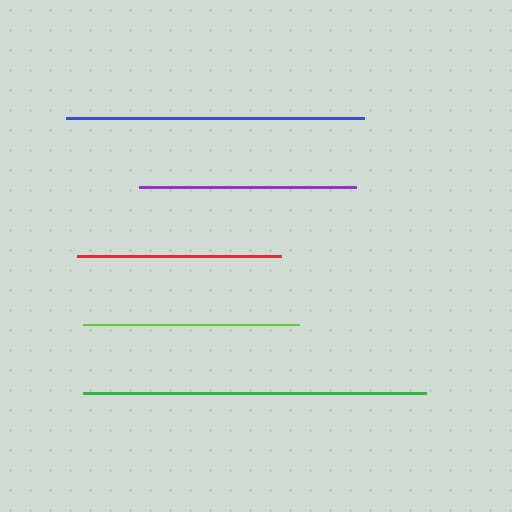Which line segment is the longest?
The green line is the longest at approximately 343 pixels.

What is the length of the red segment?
The red segment is approximately 204 pixels long.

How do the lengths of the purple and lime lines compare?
The purple and lime lines are approximately the same length.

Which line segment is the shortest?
The red line is the shortest at approximately 204 pixels.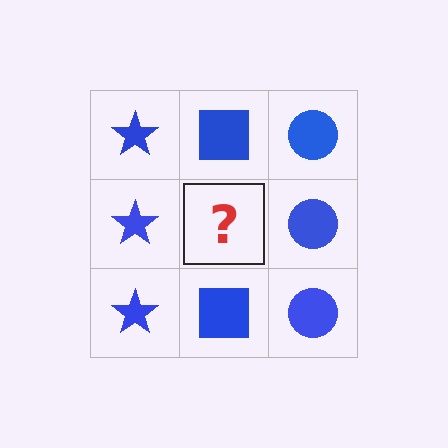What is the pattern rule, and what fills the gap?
The rule is that each column has a consistent shape. The gap should be filled with a blue square.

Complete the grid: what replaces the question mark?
The question mark should be replaced with a blue square.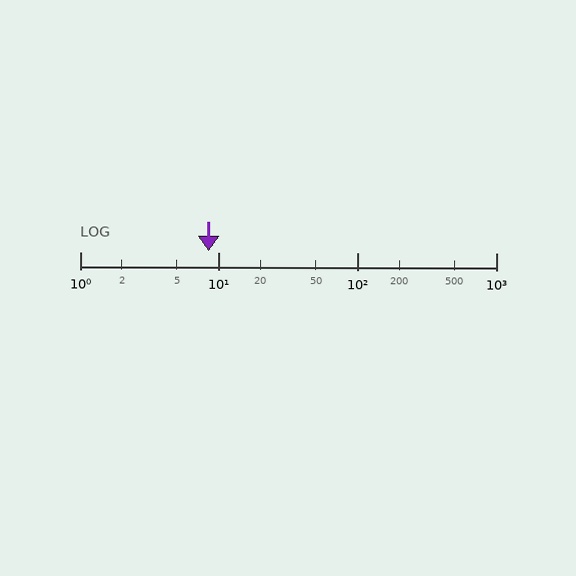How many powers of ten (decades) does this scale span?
The scale spans 3 decades, from 1 to 1000.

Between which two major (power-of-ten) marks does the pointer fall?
The pointer is between 1 and 10.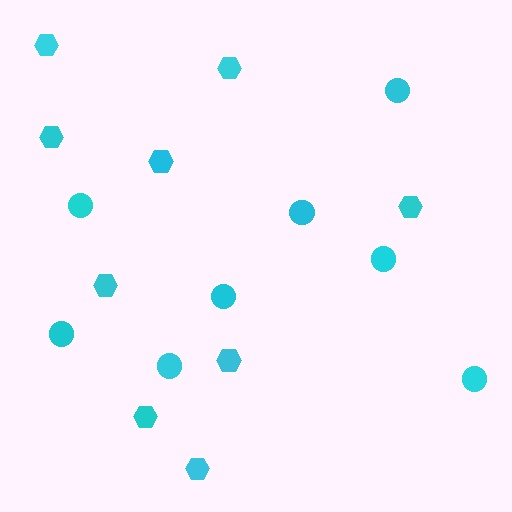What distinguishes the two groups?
There are 2 groups: one group of hexagons (9) and one group of circles (8).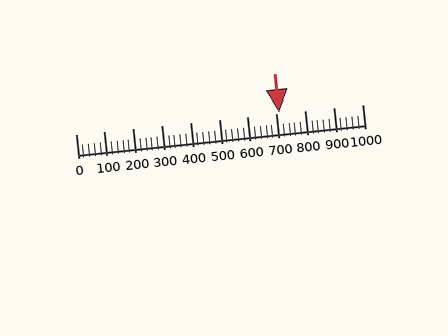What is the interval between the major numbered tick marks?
The major tick marks are spaced 100 units apart.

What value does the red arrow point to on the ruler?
The red arrow points to approximately 710.